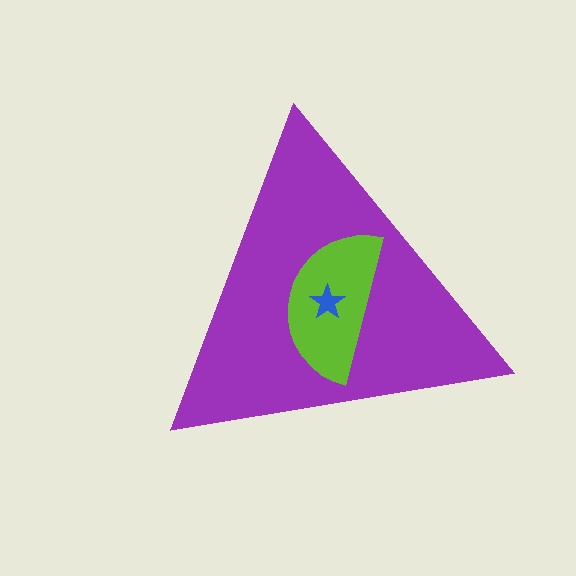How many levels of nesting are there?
3.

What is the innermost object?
The blue star.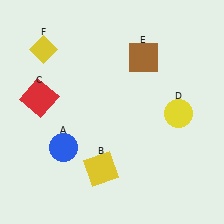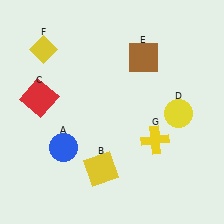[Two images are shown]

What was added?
A yellow cross (G) was added in Image 2.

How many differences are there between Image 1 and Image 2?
There is 1 difference between the two images.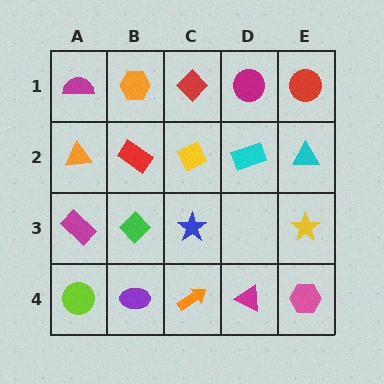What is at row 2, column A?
An orange triangle.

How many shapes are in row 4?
5 shapes.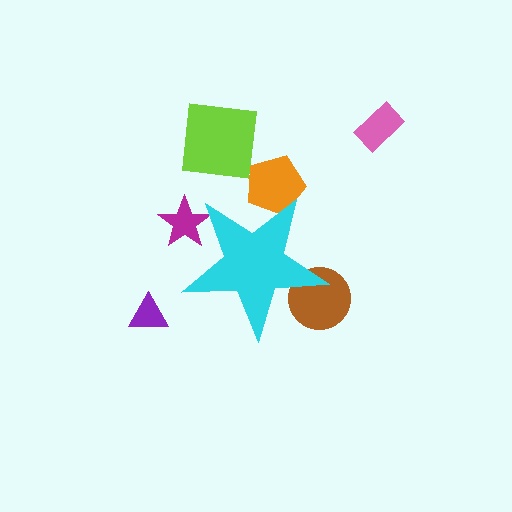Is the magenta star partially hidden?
Yes, the magenta star is partially hidden behind the cyan star.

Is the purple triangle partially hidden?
No, the purple triangle is fully visible.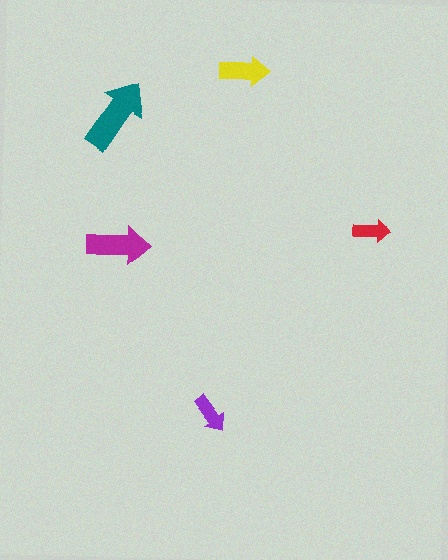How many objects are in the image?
There are 5 objects in the image.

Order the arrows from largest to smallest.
the teal one, the magenta one, the yellow one, the purple one, the red one.